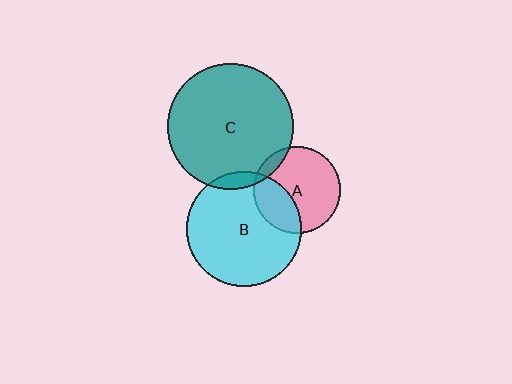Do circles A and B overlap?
Yes.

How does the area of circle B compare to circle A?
Approximately 1.7 times.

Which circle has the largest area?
Circle C (teal).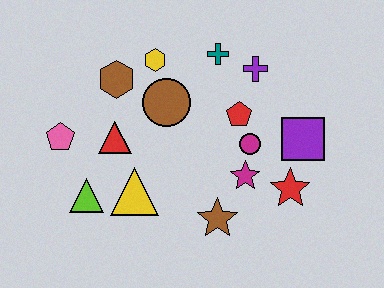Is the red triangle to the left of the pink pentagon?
No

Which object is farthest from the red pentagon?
The pink pentagon is farthest from the red pentagon.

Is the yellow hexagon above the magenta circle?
Yes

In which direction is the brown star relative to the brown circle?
The brown star is below the brown circle.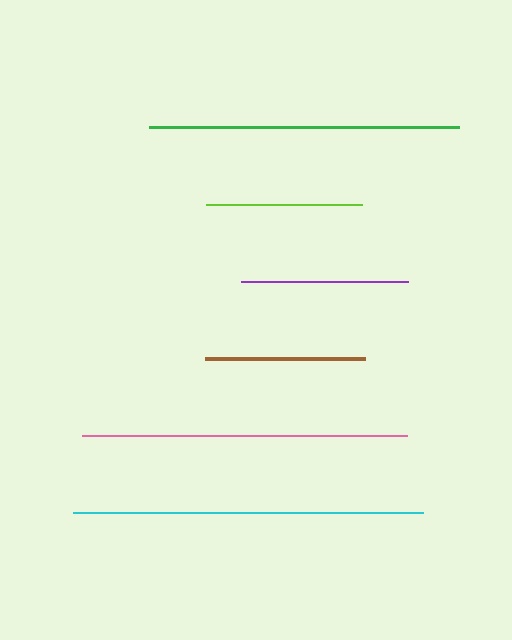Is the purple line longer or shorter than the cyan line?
The cyan line is longer than the purple line.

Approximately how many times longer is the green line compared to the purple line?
The green line is approximately 1.9 times the length of the purple line.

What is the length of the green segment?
The green segment is approximately 310 pixels long.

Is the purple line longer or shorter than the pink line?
The pink line is longer than the purple line.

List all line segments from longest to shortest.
From longest to shortest: cyan, pink, green, purple, brown, lime.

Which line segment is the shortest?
The lime line is the shortest at approximately 155 pixels.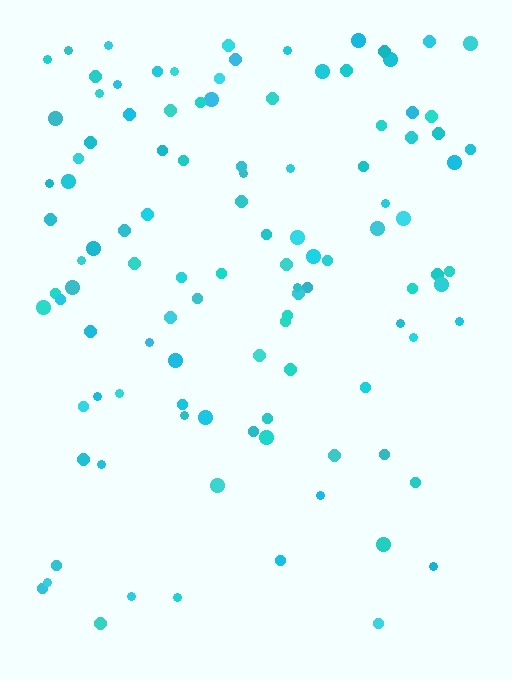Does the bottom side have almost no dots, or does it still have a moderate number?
Still a moderate number, just noticeably fewer than the top.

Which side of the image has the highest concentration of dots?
The top.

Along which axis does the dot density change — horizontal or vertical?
Vertical.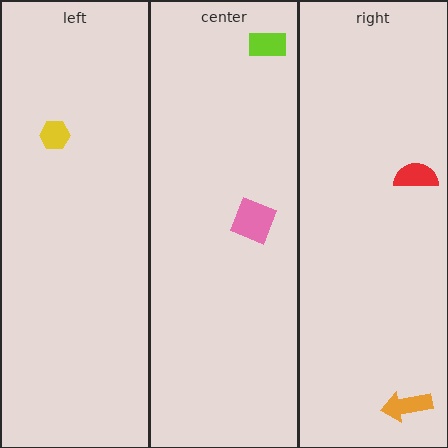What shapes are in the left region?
The yellow hexagon.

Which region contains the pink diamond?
The center region.